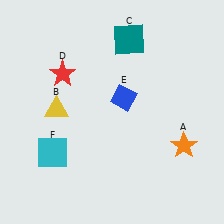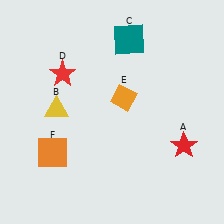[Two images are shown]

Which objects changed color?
A changed from orange to red. E changed from blue to orange. F changed from cyan to orange.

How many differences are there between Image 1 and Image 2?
There are 3 differences between the two images.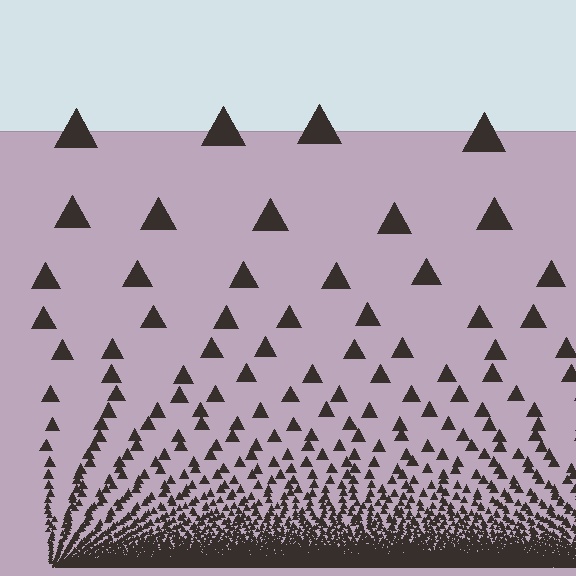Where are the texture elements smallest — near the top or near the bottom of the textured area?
Near the bottom.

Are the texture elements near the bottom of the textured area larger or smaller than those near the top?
Smaller. The gradient is inverted — elements near the bottom are smaller and denser.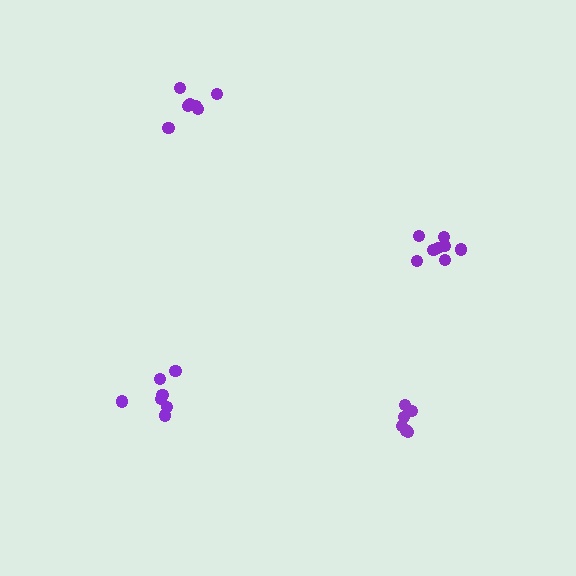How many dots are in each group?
Group 1: 7 dots, Group 2: 6 dots, Group 3: 8 dots, Group 4: 7 dots (28 total).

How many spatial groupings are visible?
There are 4 spatial groupings.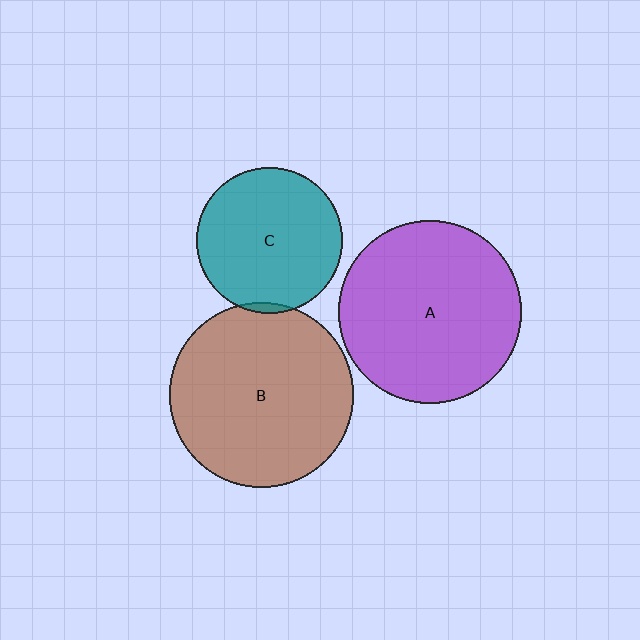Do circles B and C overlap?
Yes.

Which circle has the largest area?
Circle B (brown).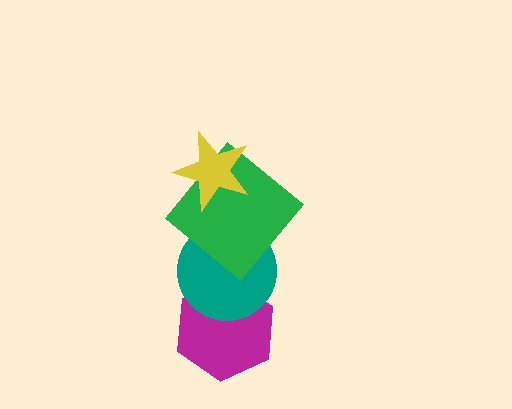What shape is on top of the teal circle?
The green diamond is on top of the teal circle.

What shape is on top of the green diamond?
The yellow star is on top of the green diamond.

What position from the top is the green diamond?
The green diamond is 2nd from the top.